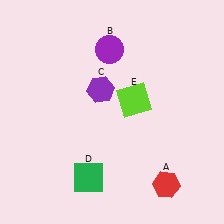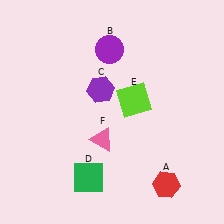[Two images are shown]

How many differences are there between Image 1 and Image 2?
There is 1 difference between the two images.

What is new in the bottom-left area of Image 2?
A pink triangle (F) was added in the bottom-left area of Image 2.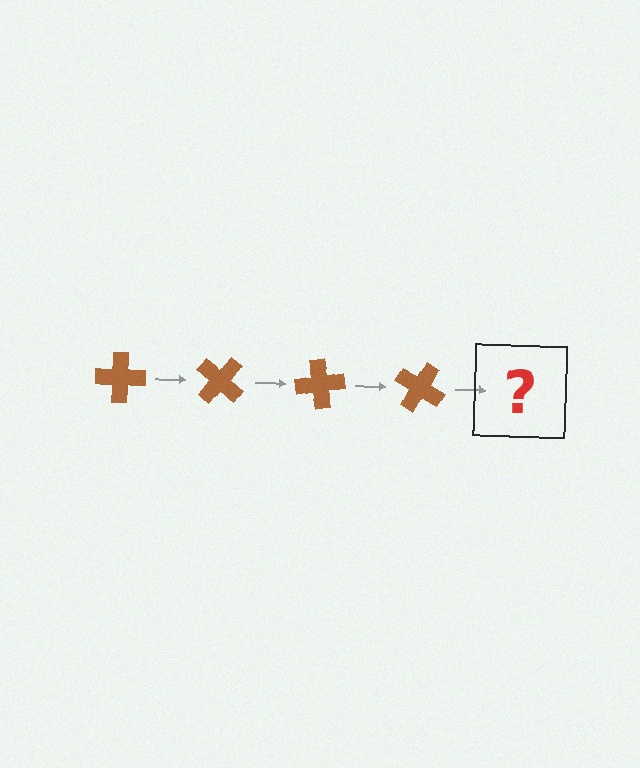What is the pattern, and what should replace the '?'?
The pattern is that the cross rotates 40 degrees each step. The '?' should be a brown cross rotated 160 degrees.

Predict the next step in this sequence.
The next step is a brown cross rotated 160 degrees.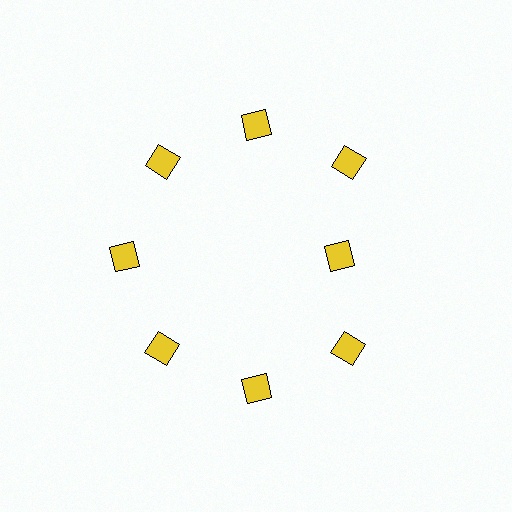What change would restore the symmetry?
The symmetry would be restored by moving it outward, back onto the ring so that all 8 diamonds sit at equal angles and equal distance from the center.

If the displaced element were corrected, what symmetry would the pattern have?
It would have 8-fold rotational symmetry — the pattern would map onto itself every 45 degrees.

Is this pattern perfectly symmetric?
No. The 8 yellow diamonds are arranged in a ring, but one element near the 3 o'clock position is pulled inward toward the center, breaking the 8-fold rotational symmetry.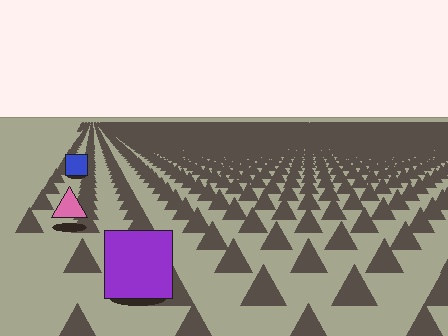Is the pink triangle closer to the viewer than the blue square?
Yes. The pink triangle is closer — you can tell from the texture gradient: the ground texture is coarser near it.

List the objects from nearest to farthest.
From nearest to farthest: the purple square, the pink triangle, the blue square.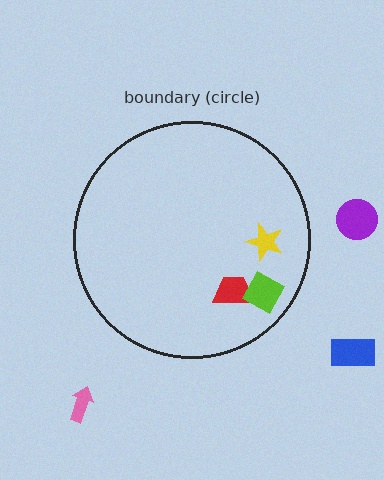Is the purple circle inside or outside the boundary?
Outside.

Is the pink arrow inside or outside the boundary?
Outside.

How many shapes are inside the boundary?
3 inside, 3 outside.